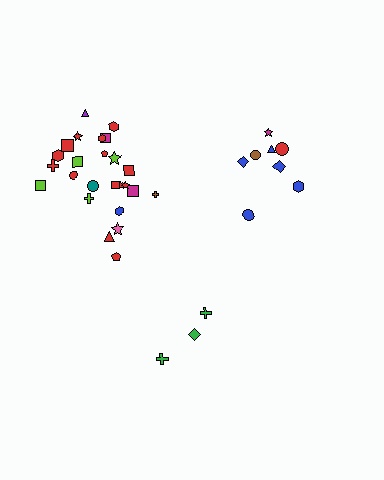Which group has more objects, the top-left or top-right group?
The top-left group.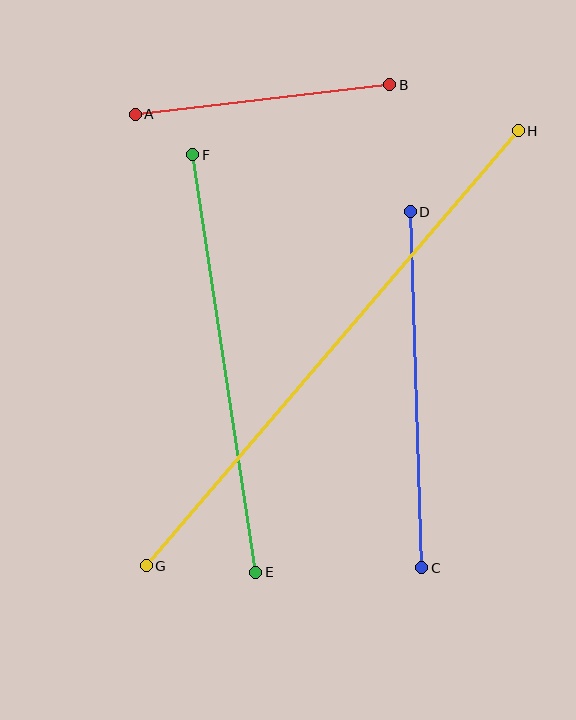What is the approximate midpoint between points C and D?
The midpoint is at approximately (416, 390) pixels.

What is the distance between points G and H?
The distance is approximately 572 pixels.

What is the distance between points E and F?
The distance is approximately 422 pixels.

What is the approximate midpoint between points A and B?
The midpoint is at approximately (263, 100) pixels.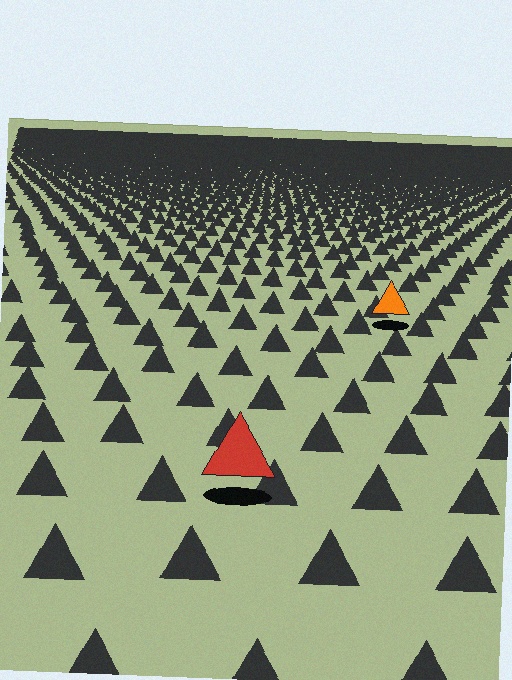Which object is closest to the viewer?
The red triangle is closest. The texture marks near it are larger and more spread out.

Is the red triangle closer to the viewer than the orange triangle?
Yes. The red triangle is closer — you can tell from the texture gradient: the ground texture is coarser near it.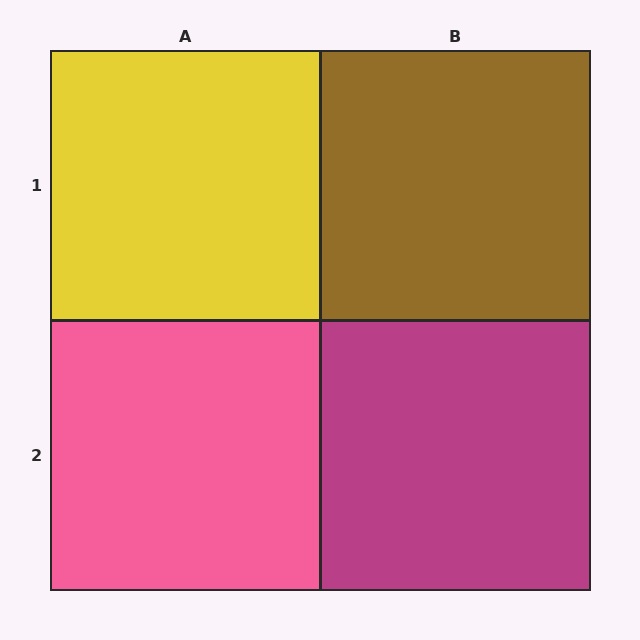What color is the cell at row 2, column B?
Magenta.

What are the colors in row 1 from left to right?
Yellow, brown.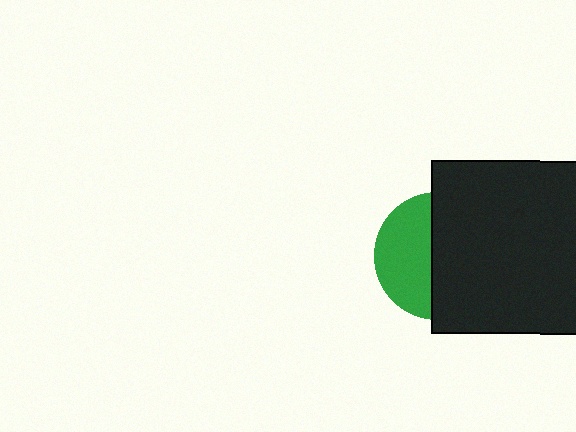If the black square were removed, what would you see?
You would see the complete green circle.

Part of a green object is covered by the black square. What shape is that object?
It is a circle.